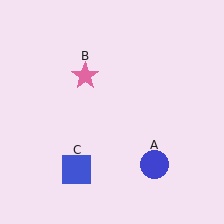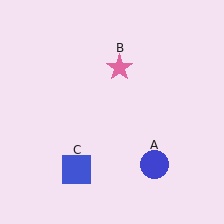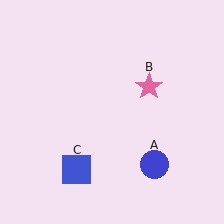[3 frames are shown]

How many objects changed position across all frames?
1 object changed position: pink star (object B).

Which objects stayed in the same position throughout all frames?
Blue circle (object A) and blue square (object C) remained stationary.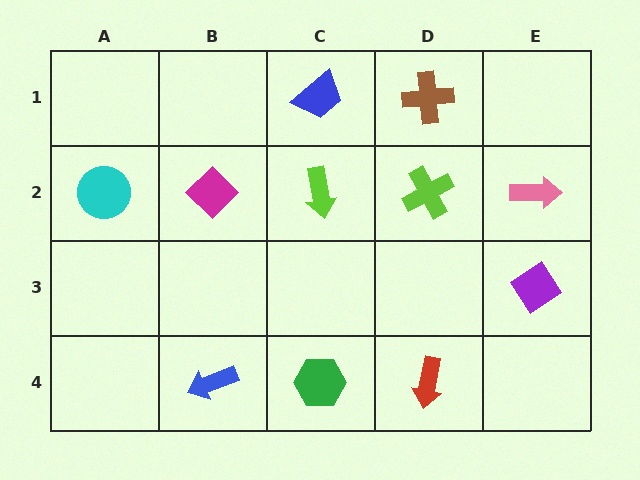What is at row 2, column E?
A pink arrow.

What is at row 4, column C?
A green hexagon.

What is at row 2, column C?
A lime arrow.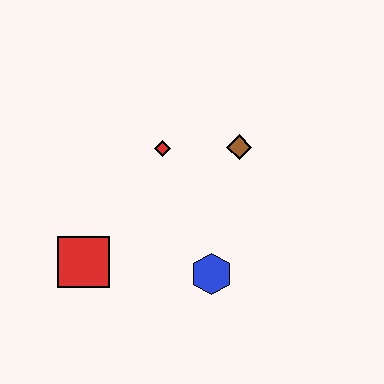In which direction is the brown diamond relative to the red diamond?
The brown diamond is to the right of the red diamond.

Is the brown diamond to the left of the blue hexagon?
No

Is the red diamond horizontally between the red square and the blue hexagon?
Yes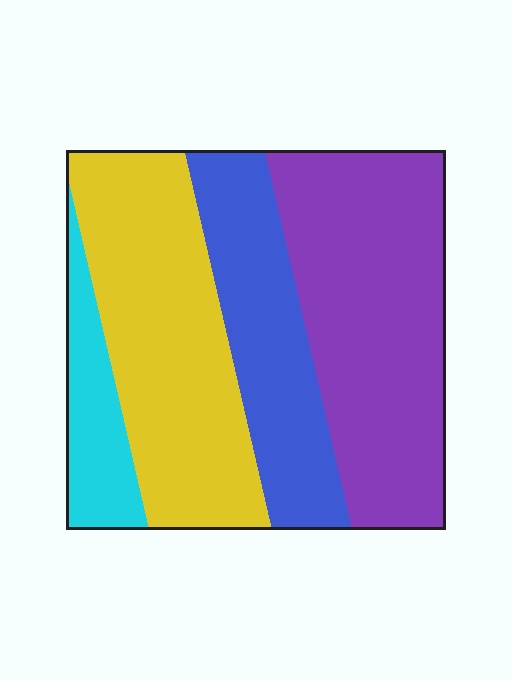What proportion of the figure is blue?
Blue takes up less than a quarter of the figure.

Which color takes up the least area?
Cyan, at roughly 10%.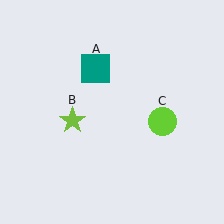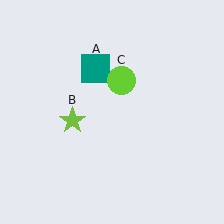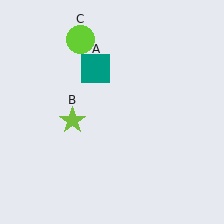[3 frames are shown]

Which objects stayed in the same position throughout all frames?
Teal square (object A) and lime star (object B) remained stationary.